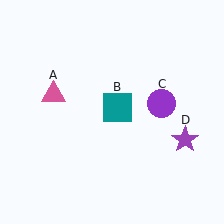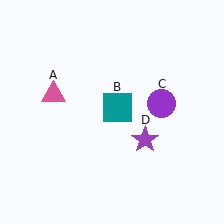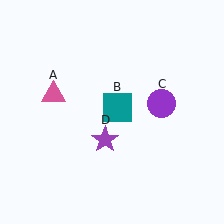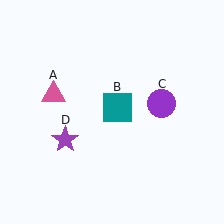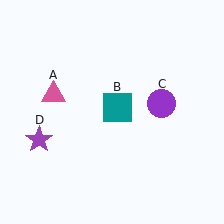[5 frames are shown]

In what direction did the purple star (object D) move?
The purple star (object D) moved left.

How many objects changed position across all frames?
1 object changed position: purple star (object D).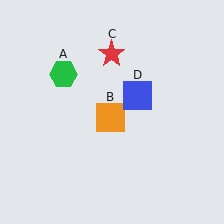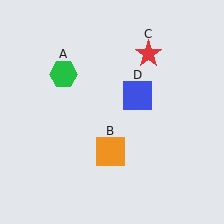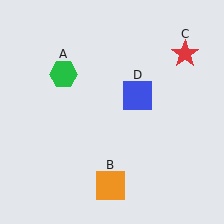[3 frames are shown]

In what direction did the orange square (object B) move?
The orange square (object B) moved down.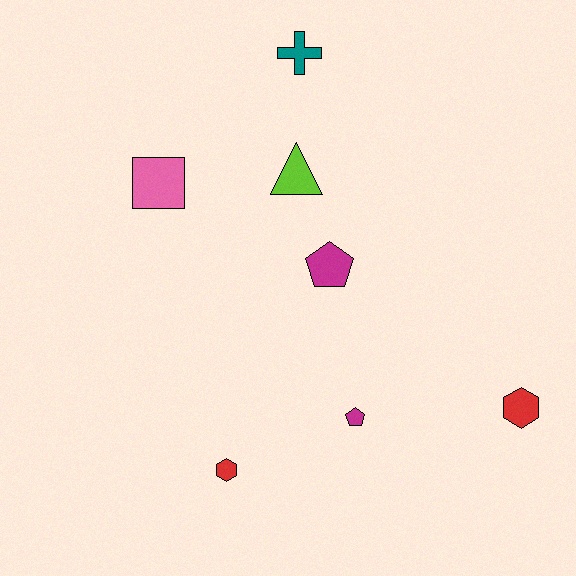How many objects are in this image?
There are 7 objects.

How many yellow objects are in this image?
There are no yellow objects.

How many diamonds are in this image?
There are no diamonds.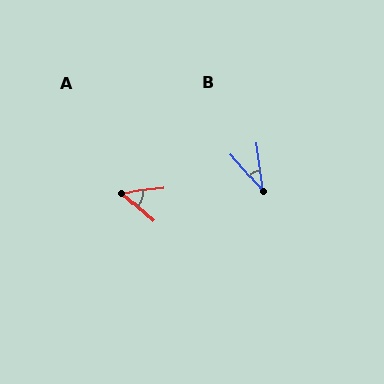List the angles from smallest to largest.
B (33°), A (48°).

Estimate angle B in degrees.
Approximately 33 degrees.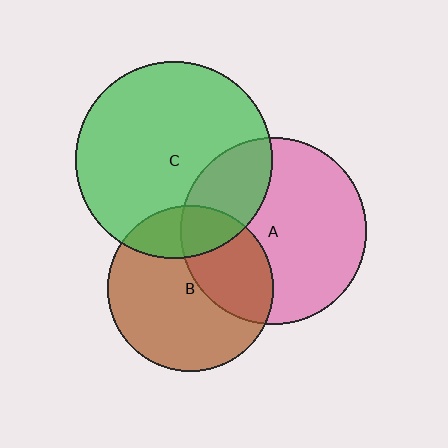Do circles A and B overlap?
Yes.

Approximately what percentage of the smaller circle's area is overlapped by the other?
Approximately 35%.